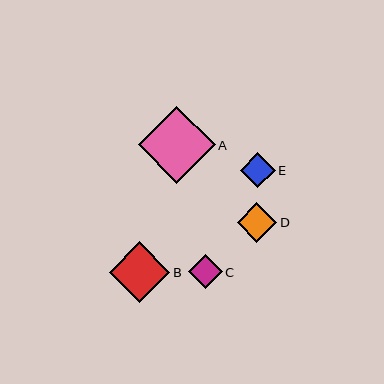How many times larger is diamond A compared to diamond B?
Diamond A is approximately 1.3 times the size of diamond B.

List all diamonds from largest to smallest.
From largest to smallest: A, B, D, E, C.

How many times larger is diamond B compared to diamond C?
Diamond B is approximately 1.8 times the size of diamond C.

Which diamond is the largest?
Diamond A is the largest with a size of approximately 76 pixels.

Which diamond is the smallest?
Diamond C is the smallest with a size of approximately 34 pixels.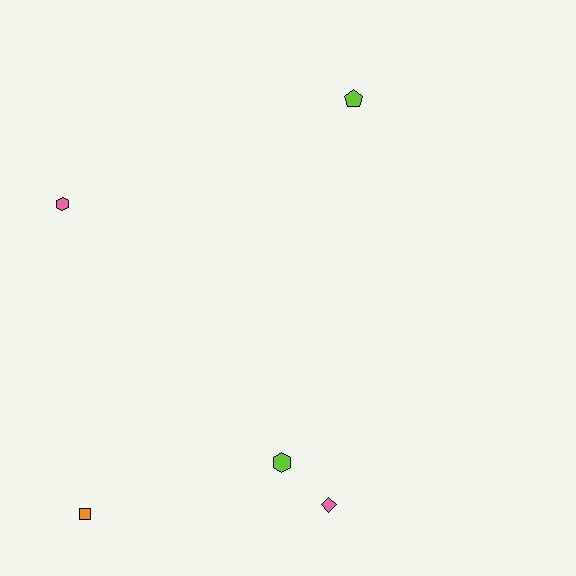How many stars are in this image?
There are no stars.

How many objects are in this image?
There are 5 objects.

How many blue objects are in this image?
There are no blue objects.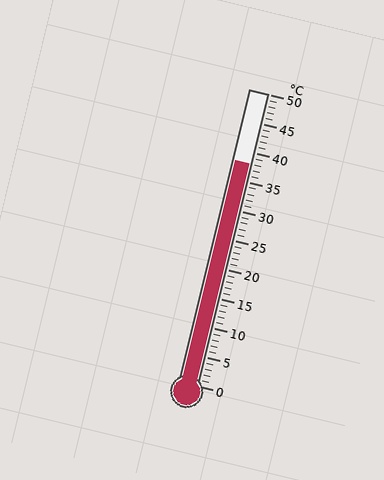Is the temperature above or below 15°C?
The temperature is above 15°C.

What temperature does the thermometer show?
The thermometer shows approximately 38°C.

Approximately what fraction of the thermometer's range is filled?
The thermometer is filled to approximately 75% of its range.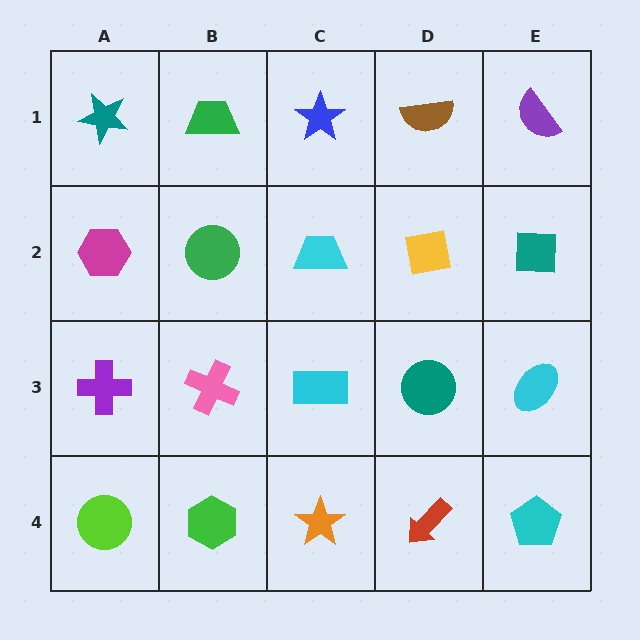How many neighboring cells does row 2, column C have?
4.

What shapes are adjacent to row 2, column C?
A blue star (row 1, column C), a cyan rectangle (row 3, column C), a green circle (row 2, column B), a yellow square (row 2, column D).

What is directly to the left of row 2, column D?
A cyan trapezoid.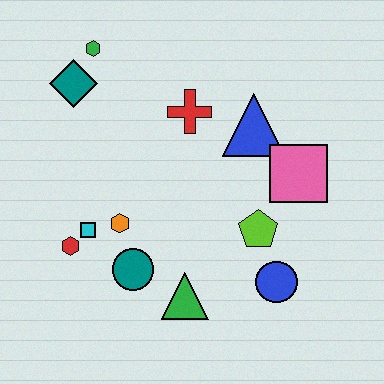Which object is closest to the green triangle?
The teal circle is closest to the green triangle.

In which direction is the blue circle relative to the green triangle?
The blue circle is to the right of the green triangle.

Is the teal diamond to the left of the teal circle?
Yes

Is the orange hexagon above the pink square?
No